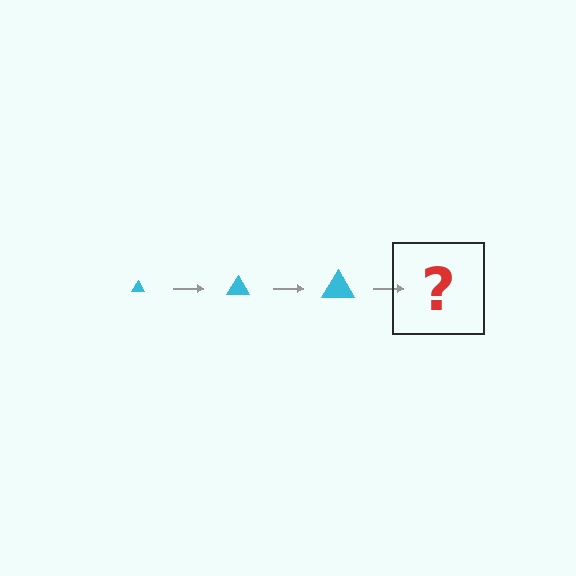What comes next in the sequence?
The next element should be a cyan triangle, larger than the previous one.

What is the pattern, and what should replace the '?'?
The pattern is that the triangle gets progressively larger each step. The '?' should be a cyan triangle, larger than the previous one.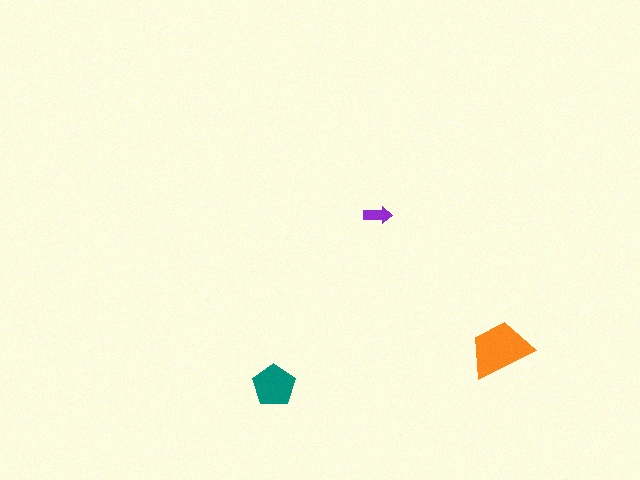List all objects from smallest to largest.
The purple arrow, the teal pentagon, the orange trapezoid.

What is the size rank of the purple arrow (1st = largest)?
3rd.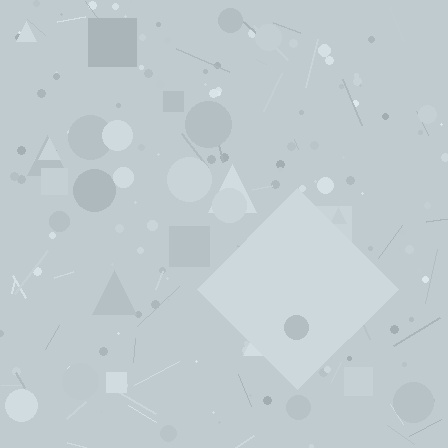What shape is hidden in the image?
A diamond is hidden in the image.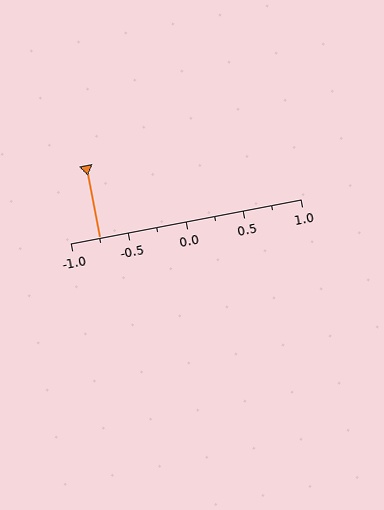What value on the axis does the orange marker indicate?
The marker indicates approximately -0.75.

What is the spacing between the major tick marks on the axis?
The major ticks are spaced 0.5 apart.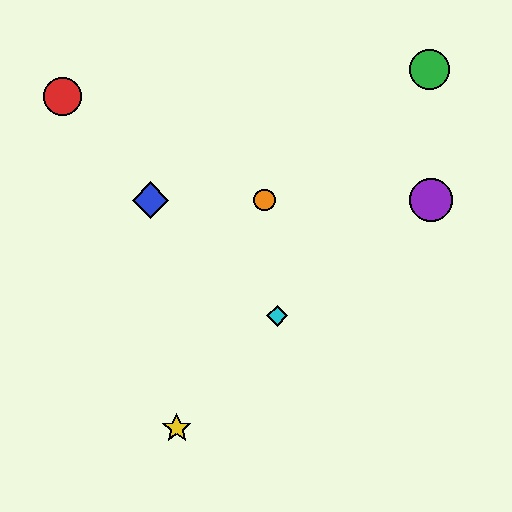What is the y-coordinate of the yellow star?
The yellow star is at y≈428.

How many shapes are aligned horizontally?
3 shapes (the blue diamond, the purple circle, the orange circle) are aligned horizontally.